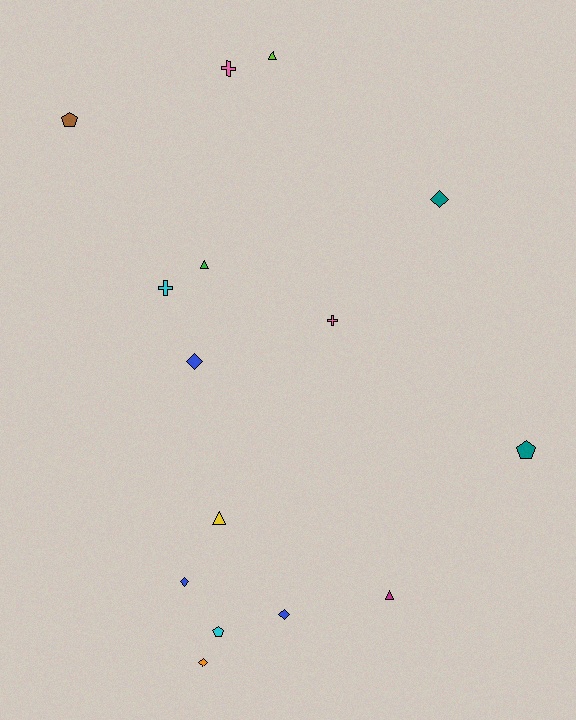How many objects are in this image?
There are 15 objects.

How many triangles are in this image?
There are 4 triangles.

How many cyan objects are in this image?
There are 2 cyan objects.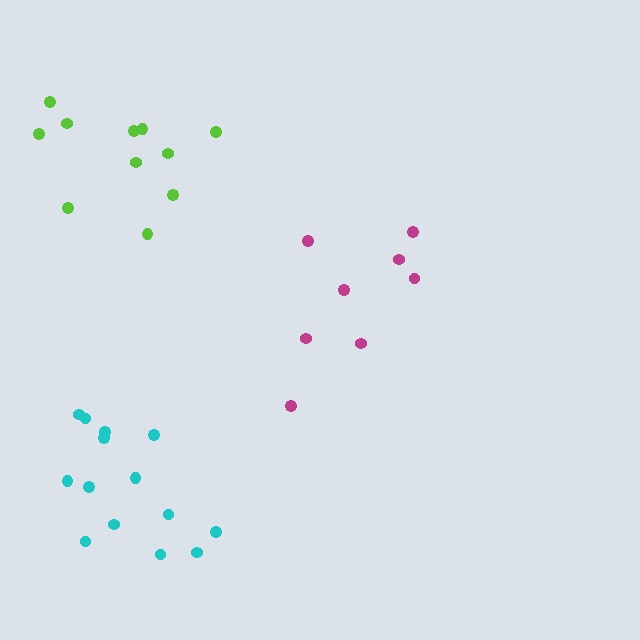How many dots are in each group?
Group 1: 11 dots, Group 2: 8 dots, Group 3: 14 dots (33 total).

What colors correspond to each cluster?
The clusters are colored: lime, magenta, cyan.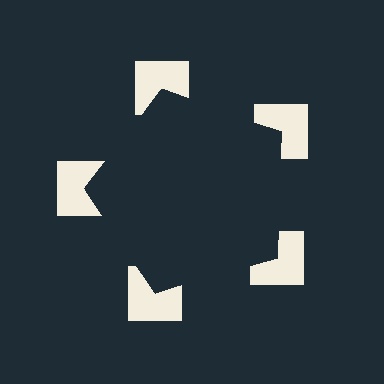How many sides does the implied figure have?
5 sides.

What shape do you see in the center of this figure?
An illusory pentagon — its edges are inferred from the aligned wedge cuts in the notched squares, not physically drawn.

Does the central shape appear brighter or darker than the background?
It typically appears slightly darker than the background, even though no actual brightness change is drawn.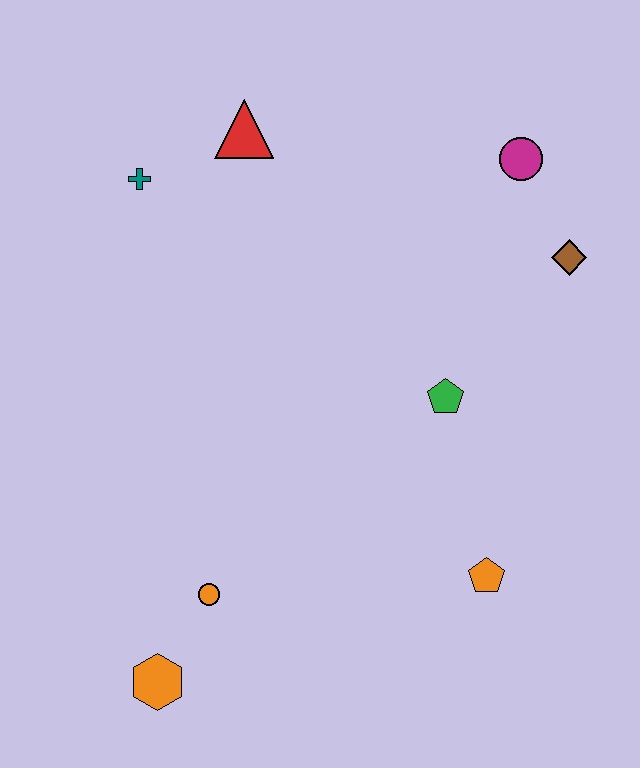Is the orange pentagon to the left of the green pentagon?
No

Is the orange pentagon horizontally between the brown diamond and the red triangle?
Yes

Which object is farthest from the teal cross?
The orange pentagon is farthest from the teal cross.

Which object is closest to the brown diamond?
The magenta circle is closest to the brown diamond.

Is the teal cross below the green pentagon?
No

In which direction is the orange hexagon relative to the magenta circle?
The orange hexagon is below the magenta circle.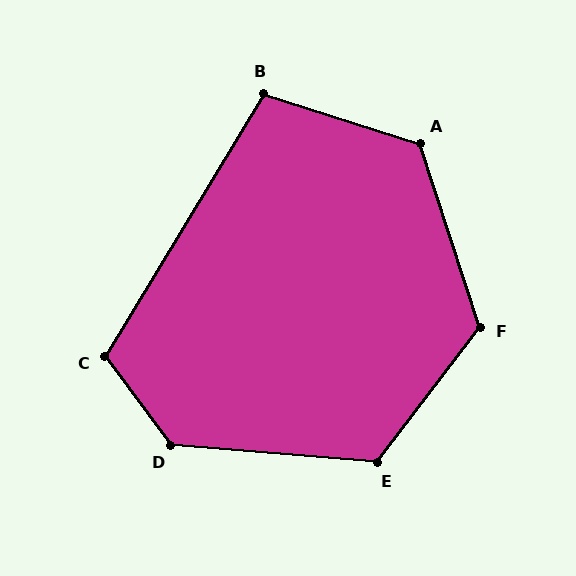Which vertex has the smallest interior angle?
B, at approximately 103 degrees.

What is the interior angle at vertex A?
Approximately 126 degrees (obtuse).